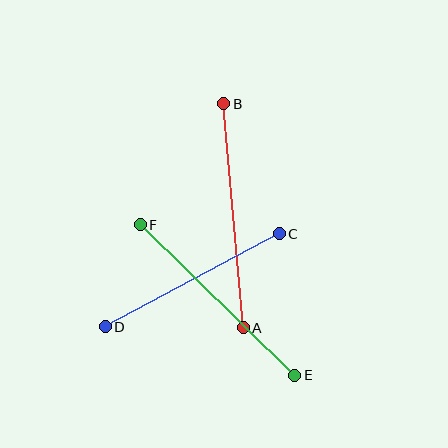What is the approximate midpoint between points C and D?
The midpoint is at approximately (192, 280) pixels.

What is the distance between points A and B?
The distance is approximately 225 pixels.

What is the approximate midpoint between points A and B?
The midpoint is at approximately (233, 216) pixels.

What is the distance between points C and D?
The distance is approximately 198 pixels.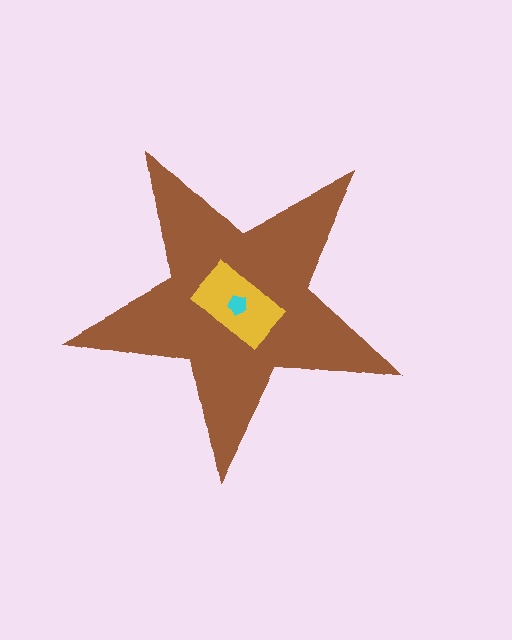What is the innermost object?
The cyan pentagon.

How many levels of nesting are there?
3.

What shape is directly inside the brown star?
The yellow rectangle.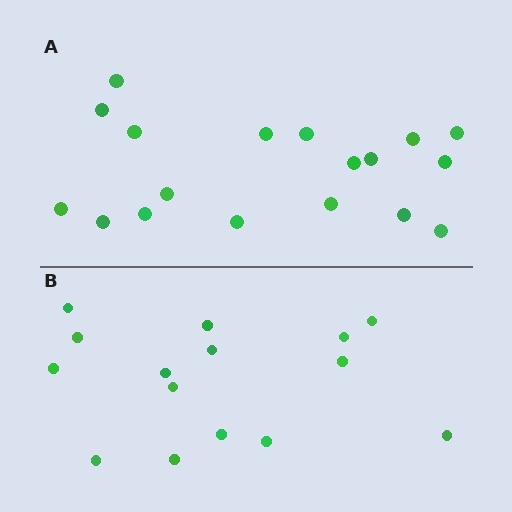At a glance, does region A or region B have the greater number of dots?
Region A (the top region) has more dots.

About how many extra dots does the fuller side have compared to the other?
Region A has just a few more — roughly 2 or 3 more dots than region B.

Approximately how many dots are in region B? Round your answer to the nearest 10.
About 20 dots. (The exact count is 15, which rounds to 20.)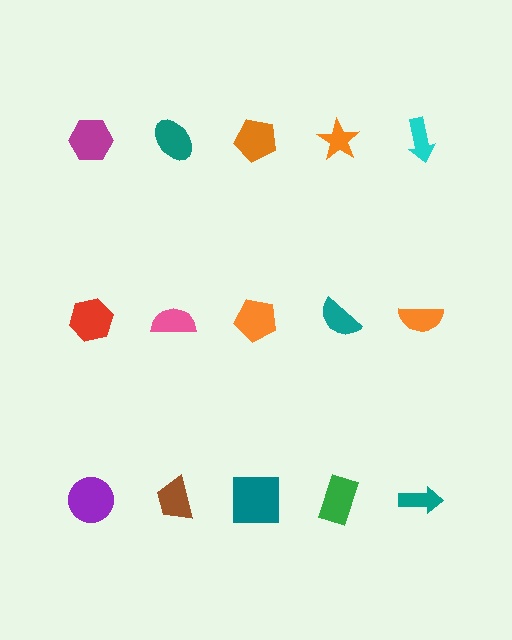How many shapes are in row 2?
5 shapes.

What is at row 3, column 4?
A green rectangle.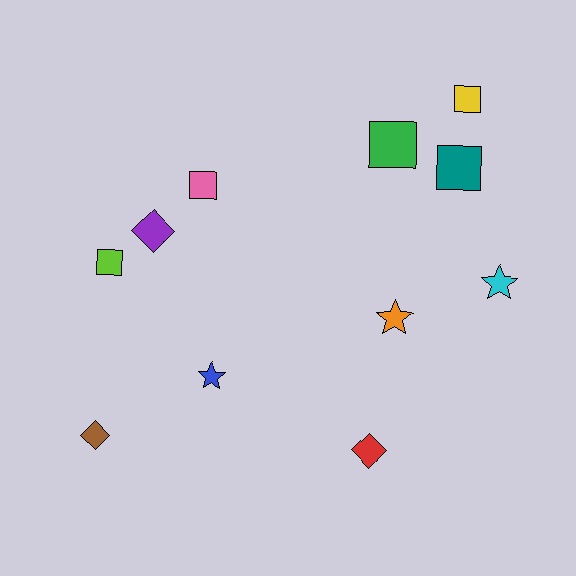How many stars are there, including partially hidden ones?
There are 3 stars.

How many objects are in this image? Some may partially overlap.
There are 11 objects.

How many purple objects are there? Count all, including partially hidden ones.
There is 1 purple object.